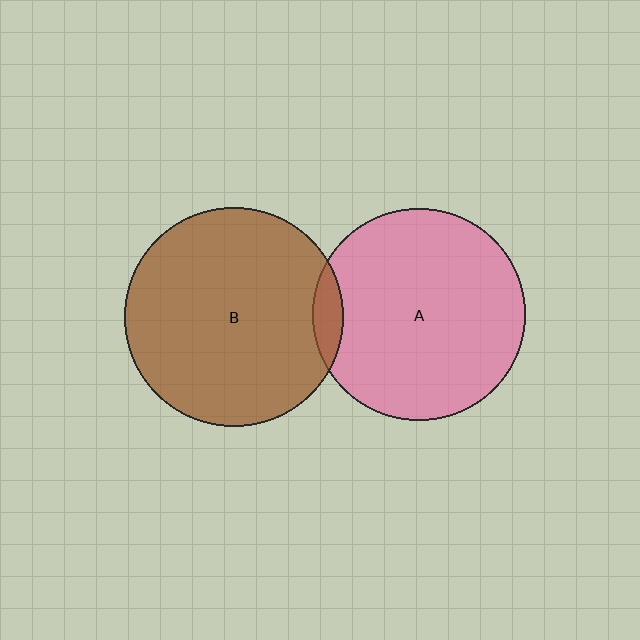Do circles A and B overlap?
Yes.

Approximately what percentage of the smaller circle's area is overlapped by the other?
Approximately 5%.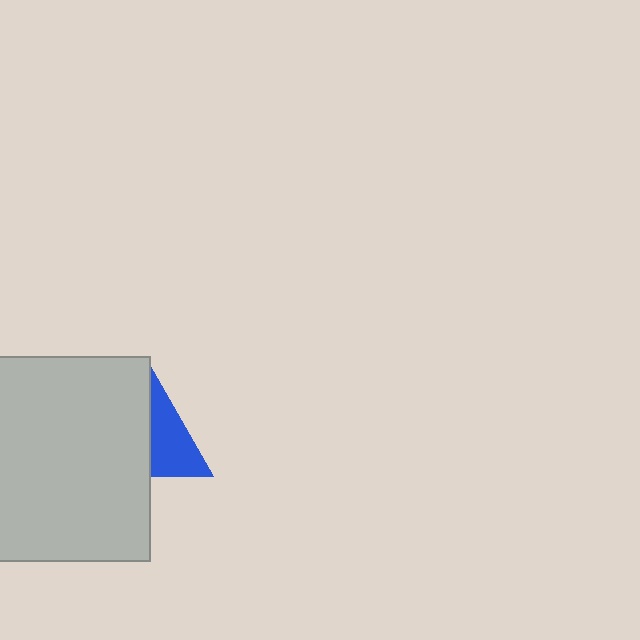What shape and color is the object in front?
The object in front is a light gray square.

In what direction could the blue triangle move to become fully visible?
The blue triangle could move right. That would shift it out from behind the light gray square entirely.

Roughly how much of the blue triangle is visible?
About half of it is visible (roughly 47%).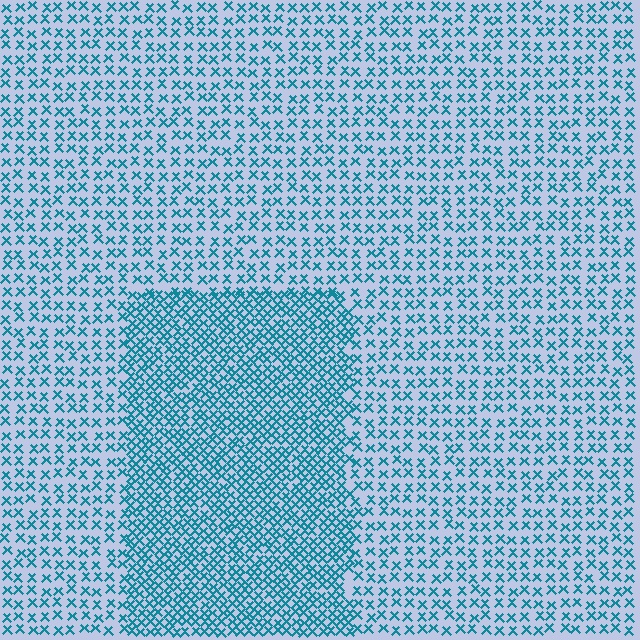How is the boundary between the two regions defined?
The boundary is defined by a change in element density (approximately 2.0x ratio). All elements are the same color, size, and shape.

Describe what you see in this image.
The image contains small teal elements arranged at two different densities. A rectangle-shaped region is visible where the elements are more densely packed than the surrounding area.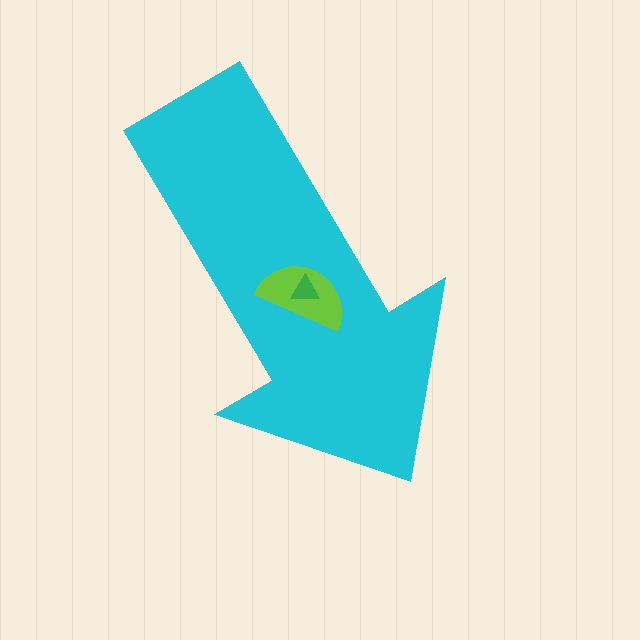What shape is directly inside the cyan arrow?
The lime semicircle.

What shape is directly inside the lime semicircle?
The green triangle.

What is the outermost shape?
The cyan arrow.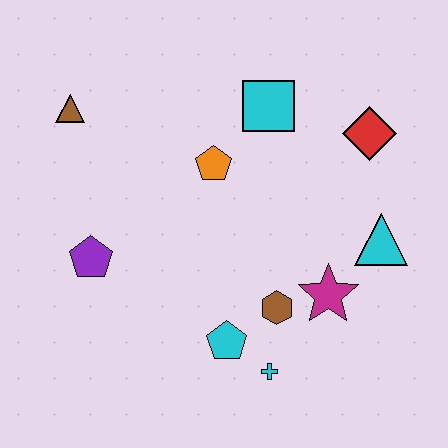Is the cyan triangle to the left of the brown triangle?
No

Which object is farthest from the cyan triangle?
The brown triangle is farthest from the cyan triangle.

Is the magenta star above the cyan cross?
Yes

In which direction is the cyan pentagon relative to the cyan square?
The cyan pentagon is below the cyan square.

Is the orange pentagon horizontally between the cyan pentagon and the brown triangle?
Yes